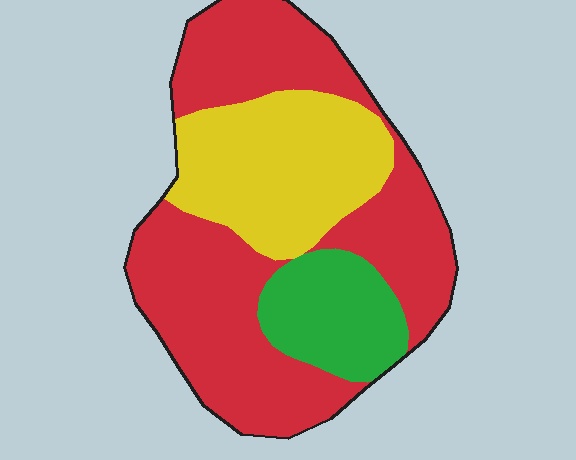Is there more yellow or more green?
Yellow.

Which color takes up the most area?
Red, at roughly 55%.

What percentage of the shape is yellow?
Yellow takes up about one quarter (1/4) of the shape.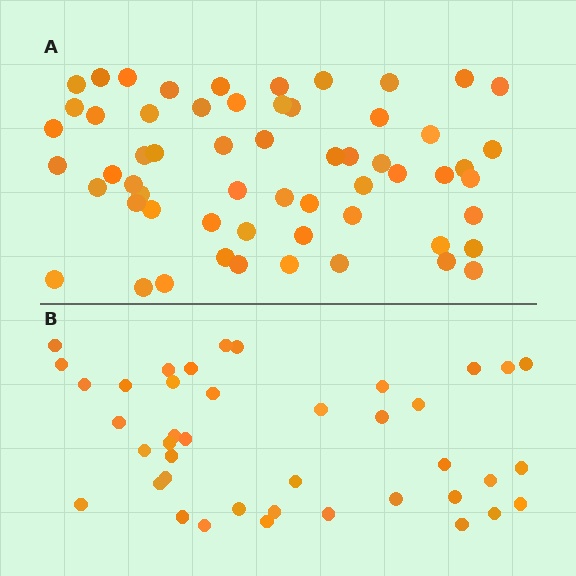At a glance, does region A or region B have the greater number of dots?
Region A (the top region) has more dots.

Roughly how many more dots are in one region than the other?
Region A has approximately 20 more dots than region B.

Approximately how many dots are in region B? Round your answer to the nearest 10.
About 40 dots. (The exact count is 41, which rounds to 40.)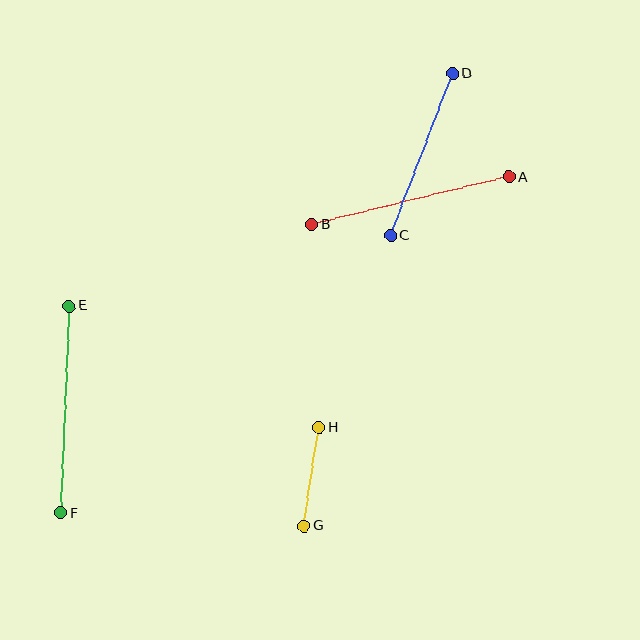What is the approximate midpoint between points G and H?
The midpoint is at approximately (312, 476) pixels.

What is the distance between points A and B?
The distance is approximately 203 pixels.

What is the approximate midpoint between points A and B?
The midpoint is at approximately (410, 201) pixels.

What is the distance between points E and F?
The distance is approximately 207 pixels.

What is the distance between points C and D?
The distance is approximately 173 pixels.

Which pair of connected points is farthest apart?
Points E and F are farthest apart.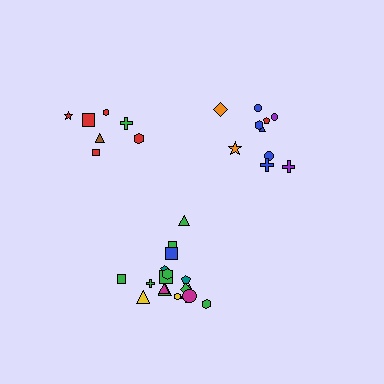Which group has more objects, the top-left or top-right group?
The top-right group.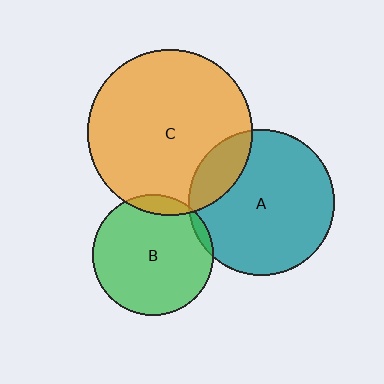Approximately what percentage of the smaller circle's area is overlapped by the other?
Approximately 10%.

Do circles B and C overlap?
Yes.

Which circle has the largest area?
Circle C (orange).